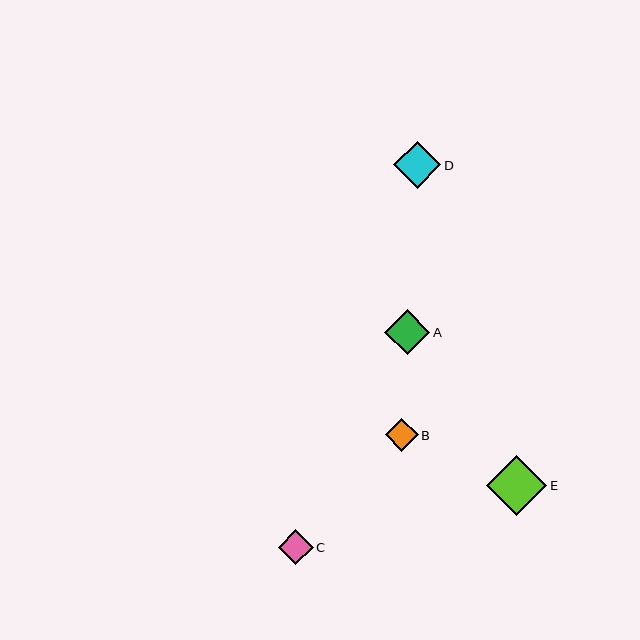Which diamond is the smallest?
Diamond B is the smallest with a size of approximately 33 pixels.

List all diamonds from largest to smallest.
From largest to smallest: E, D, A, C, B.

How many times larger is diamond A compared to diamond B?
Diamond A is approximately 1.4 times the size of diamond B.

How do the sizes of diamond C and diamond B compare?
Diamond C and diamond B are approximately the same size.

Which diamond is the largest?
Diamond E is the largest with a size of approximately 60 pixels.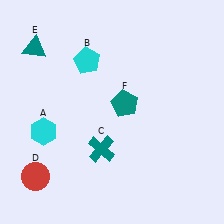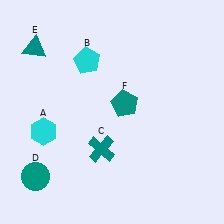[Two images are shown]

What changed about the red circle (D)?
In Image 1, D is red. In Image 2, it changed to teal.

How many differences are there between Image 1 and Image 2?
There is 1 difference between the two images.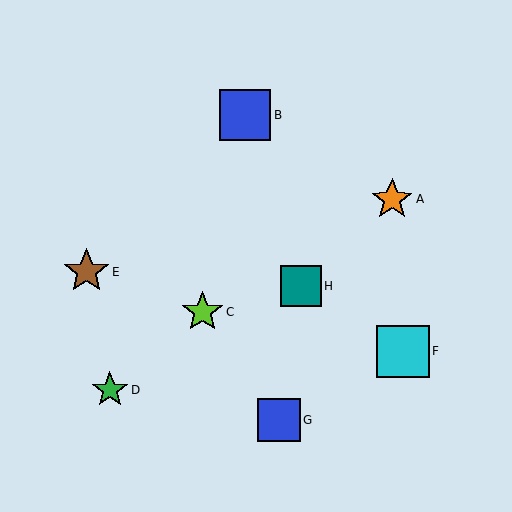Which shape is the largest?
The cyan square (labeled F) is the largest.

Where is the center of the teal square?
The center of the teal square is at (301, 286).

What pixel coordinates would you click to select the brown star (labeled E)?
Click at (86, 272) to select the brown star E.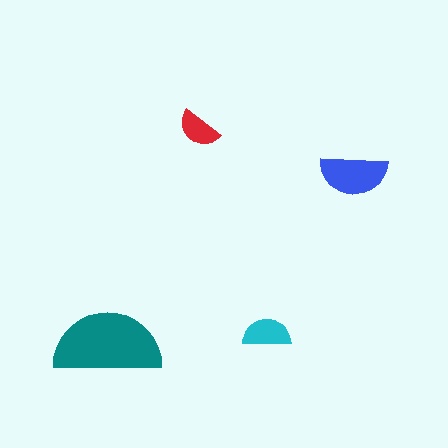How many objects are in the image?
There are 4 objects in the image.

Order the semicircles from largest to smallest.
the teal one, the blue one, the cyan one, the red one.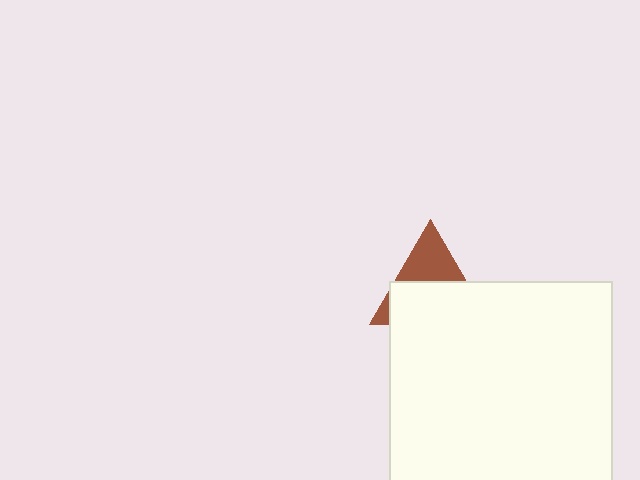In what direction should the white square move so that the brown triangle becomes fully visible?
The white square should move down. That is the shortest direction to clear the overlap and leave the brown triangle fully visible.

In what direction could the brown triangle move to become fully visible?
The brown triangle could move up. That would shift it out from behind the white square entirely.